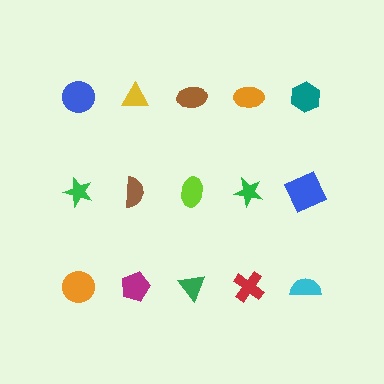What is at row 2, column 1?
A green star.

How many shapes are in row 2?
5 shapes.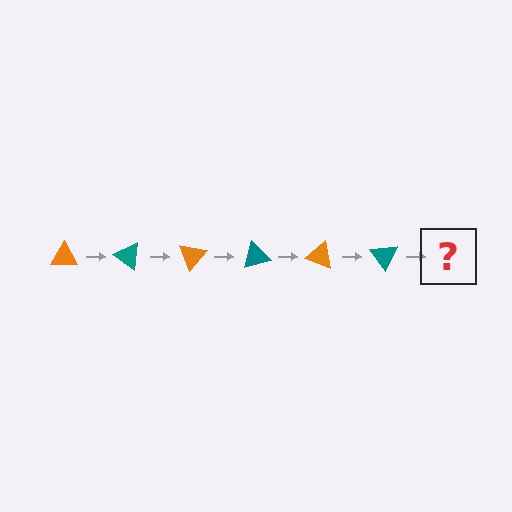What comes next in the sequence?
The next element should be an orange triangle, rotated 210 degrees from the start.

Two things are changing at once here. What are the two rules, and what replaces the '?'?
The two rules are that it rotates 35 degrees each step and the color cycles through orange and teal. The '?' should be an orange triangle, rotated 210 degrees from the start.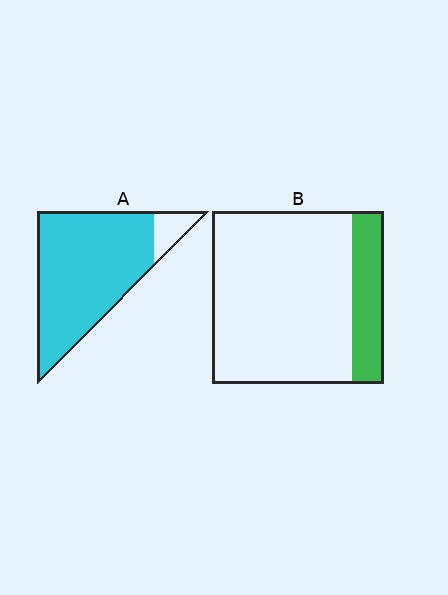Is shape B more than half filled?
No.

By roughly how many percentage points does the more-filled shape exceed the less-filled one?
By roughly 70 percentage points (A over B).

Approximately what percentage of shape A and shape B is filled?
A is approximately 90% and B is approximately 20%.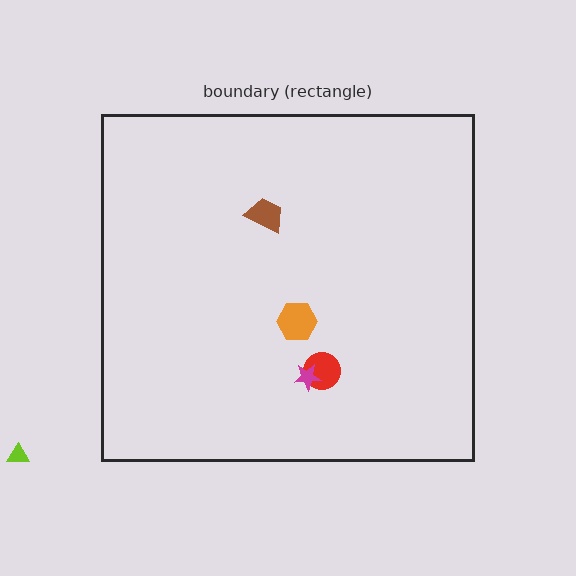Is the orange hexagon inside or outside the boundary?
Inside.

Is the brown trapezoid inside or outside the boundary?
Inside.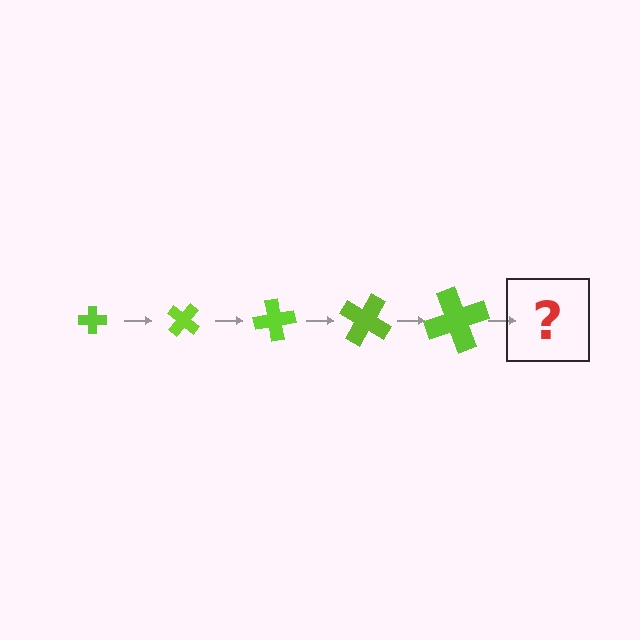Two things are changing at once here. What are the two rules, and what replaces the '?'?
The two rules are that the cross grows larger each step and it rotates 40 degrees each step. The '?' should be a cross, larger than the previous one and rotated 200 degrees from the start.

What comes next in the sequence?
The next element should be a cross, larger than the previous one and rotated 200 degrees from the start.